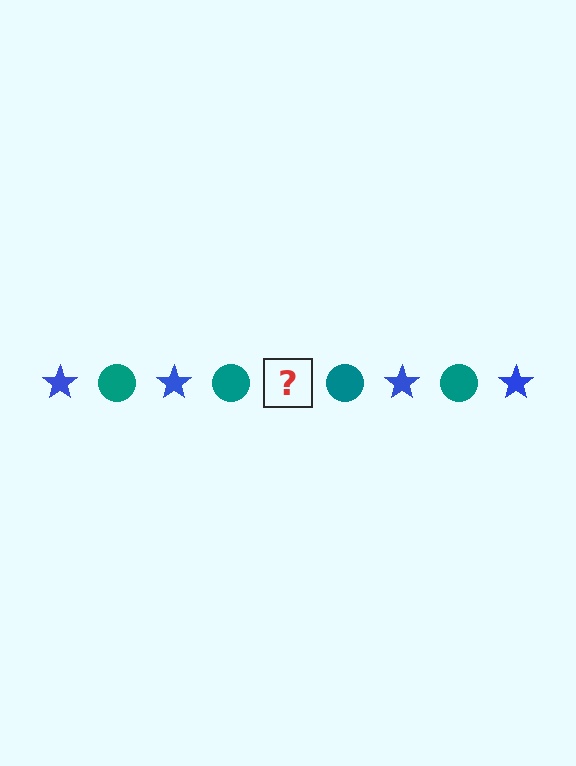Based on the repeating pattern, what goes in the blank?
The blank should be a blue star.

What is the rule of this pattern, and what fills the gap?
The rule is that the pattern alternates between blue star and teal circle. The gap should be filled with a blue star.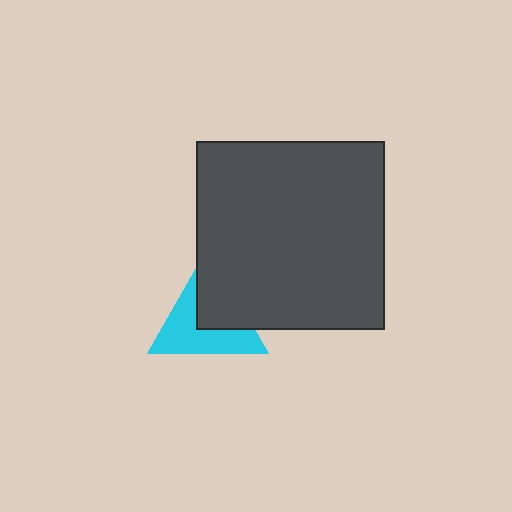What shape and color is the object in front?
The object in front is a dark gray square.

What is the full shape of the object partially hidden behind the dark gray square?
The partially hidden object is a cyan triangle.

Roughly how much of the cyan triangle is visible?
About half of it is visible (roughly 57%).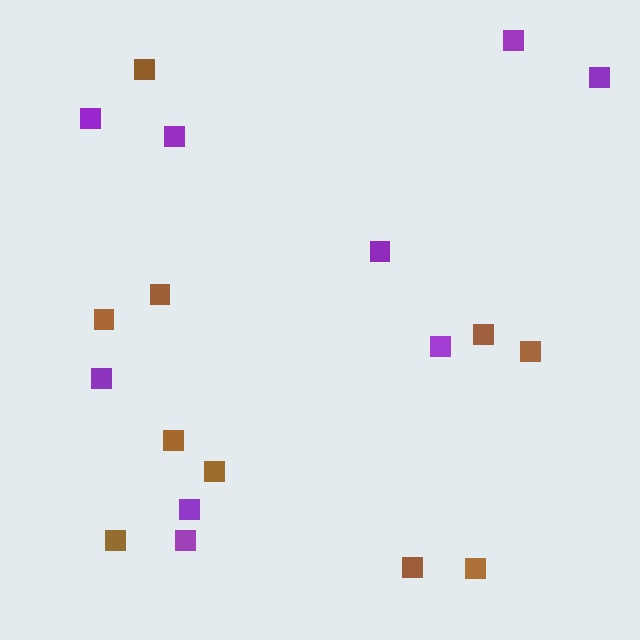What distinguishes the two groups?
There are 2 groups: one group of purple squares (9) and one group of brown squares (10).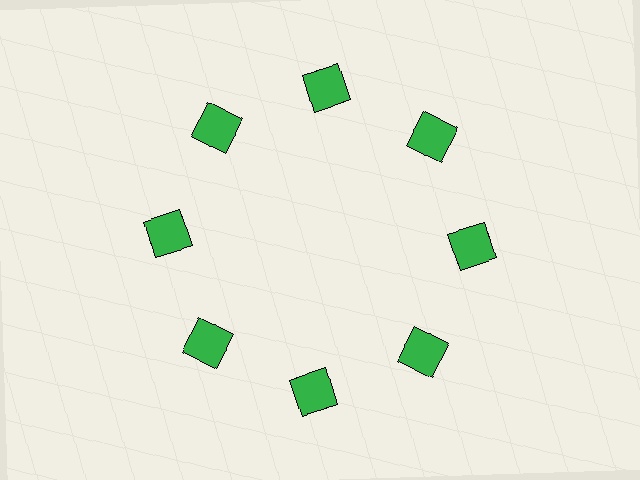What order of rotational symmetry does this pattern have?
This pattern has 8-fold rotational symmetry.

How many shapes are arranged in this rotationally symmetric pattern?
There are 8 shapes, arranged in 8 groups of 1.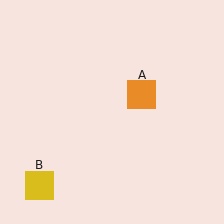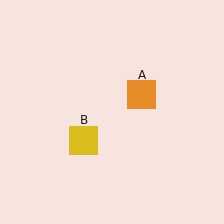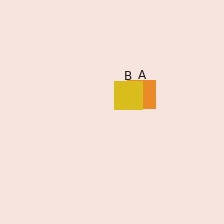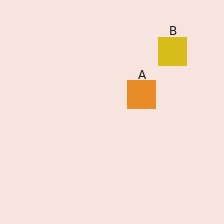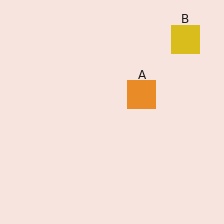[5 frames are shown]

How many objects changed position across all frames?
1 object changed position: yellow square (object B).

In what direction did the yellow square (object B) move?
The yellow square (object B) moved up and to the right.